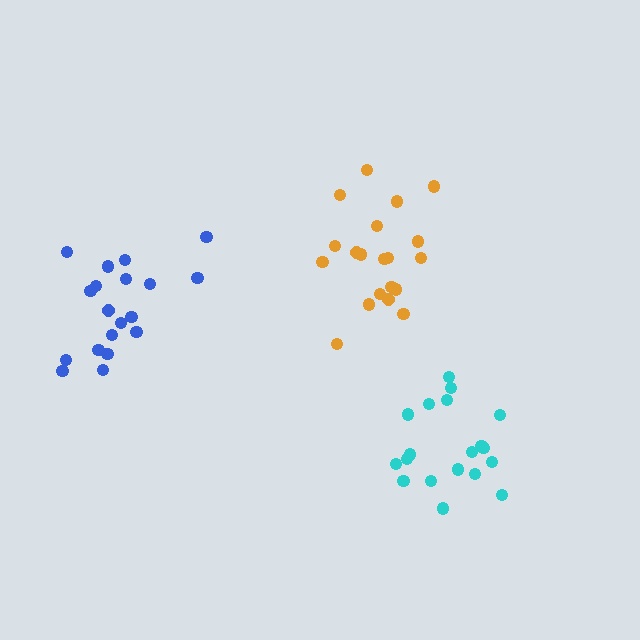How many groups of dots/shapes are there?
There are 3 groups.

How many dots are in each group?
Group 1: 20 dots, Group 2: 19 dots, Group 3: 19 dots (58 total).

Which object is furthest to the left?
The blue cluster is leftmost.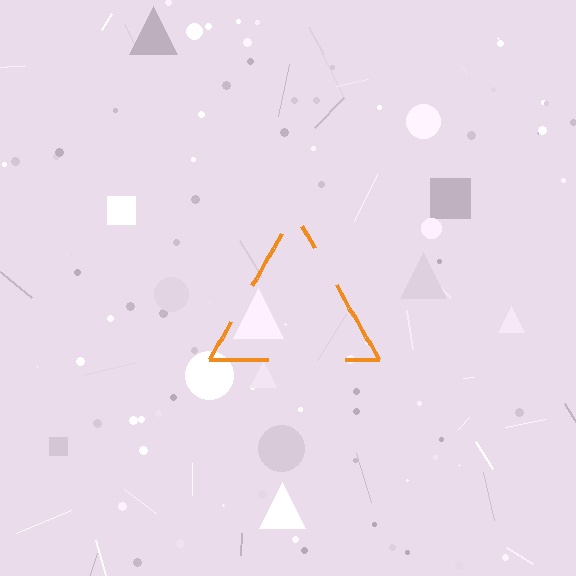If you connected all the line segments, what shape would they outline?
They would outline a triangle.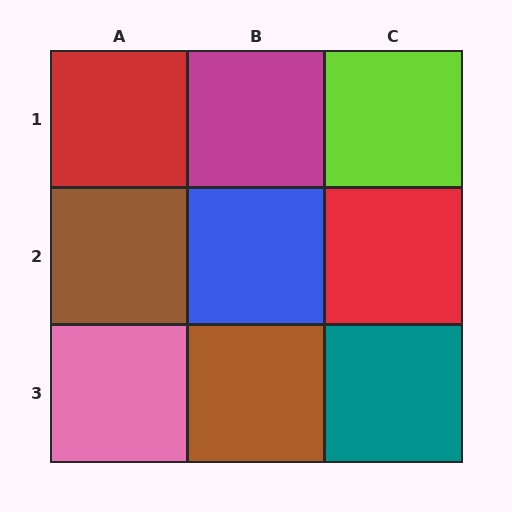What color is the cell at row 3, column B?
Brown.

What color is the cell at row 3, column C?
Teal.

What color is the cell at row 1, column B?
Magenta.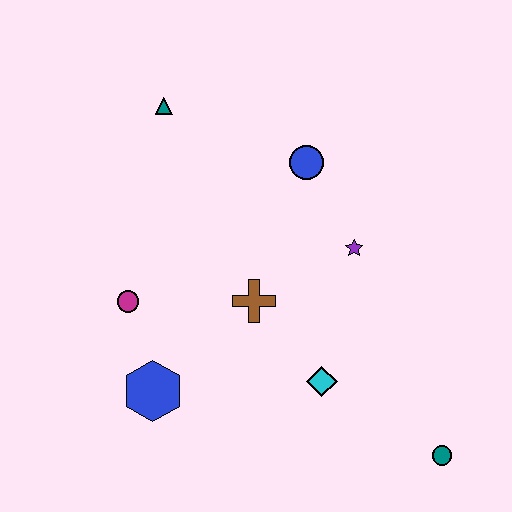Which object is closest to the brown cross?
The cyan diamond is closest to the brown cross.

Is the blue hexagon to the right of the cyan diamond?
No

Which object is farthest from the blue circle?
The teal circle is farthest from the blue circle.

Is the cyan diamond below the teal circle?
No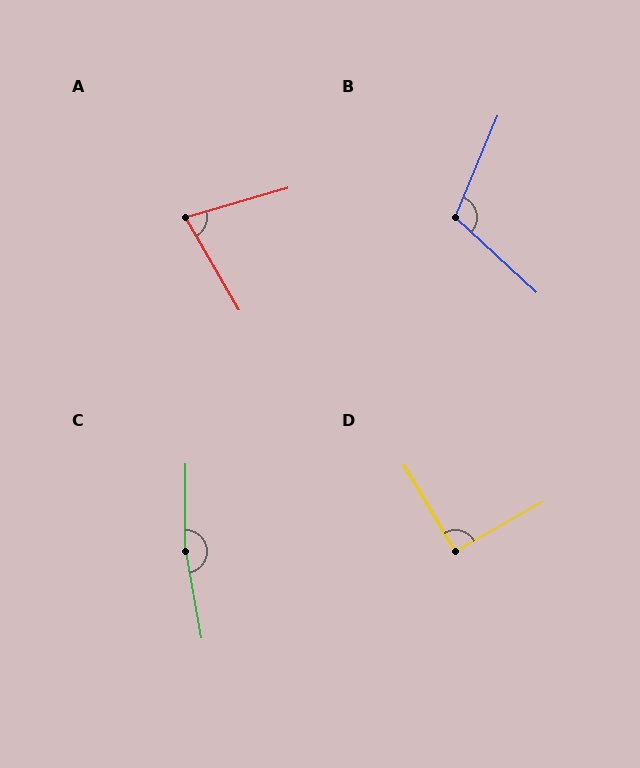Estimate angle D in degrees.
Approximately 91 degrees.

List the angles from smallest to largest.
A (76°), D (91°), B (110°), C (169°).